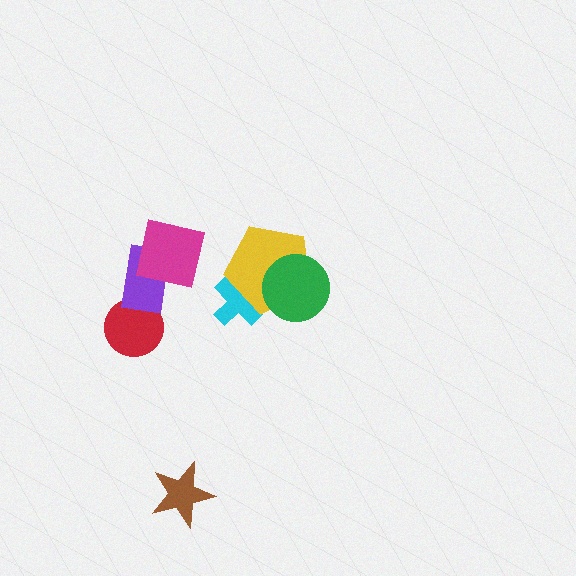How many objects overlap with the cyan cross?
1 object overlaps with the cyan cross.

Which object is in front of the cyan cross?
The yellow pentagon is in front of the cyan cross.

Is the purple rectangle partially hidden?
Yes, it is partially covered by another shape.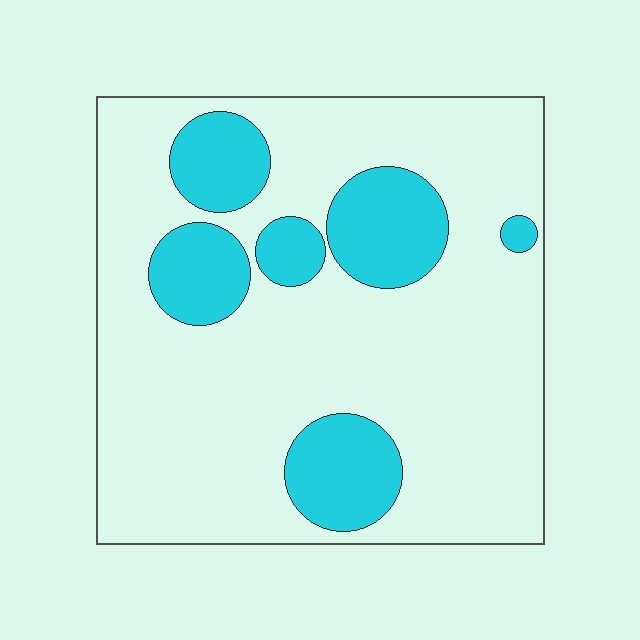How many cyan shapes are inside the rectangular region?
6.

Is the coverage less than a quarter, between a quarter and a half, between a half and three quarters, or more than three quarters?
Less than a quarter.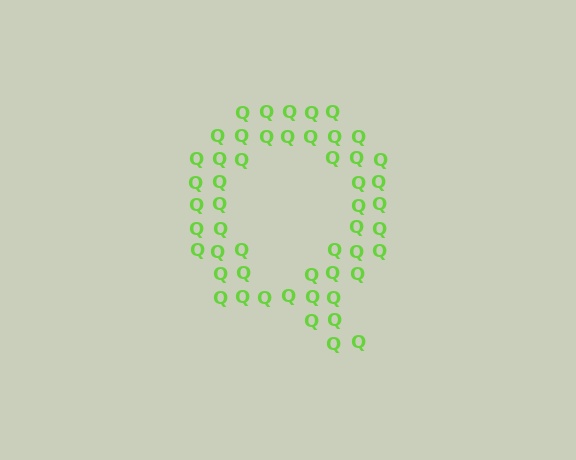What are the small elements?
The small elements are letter Q's.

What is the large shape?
The large shape is the letter Q.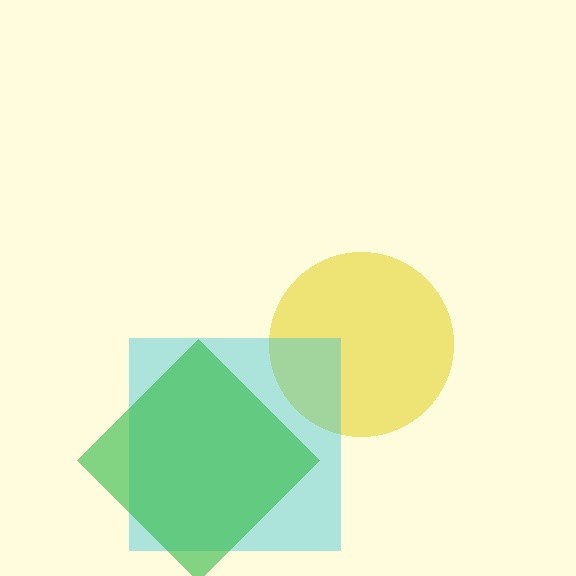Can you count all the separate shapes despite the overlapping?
Yes, there are 3 separate shapes.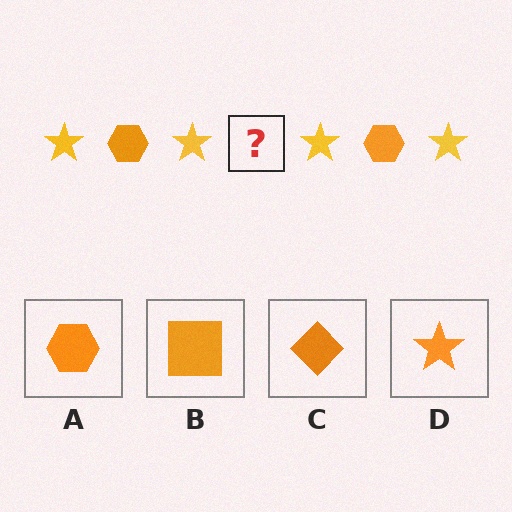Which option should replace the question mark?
Option A.